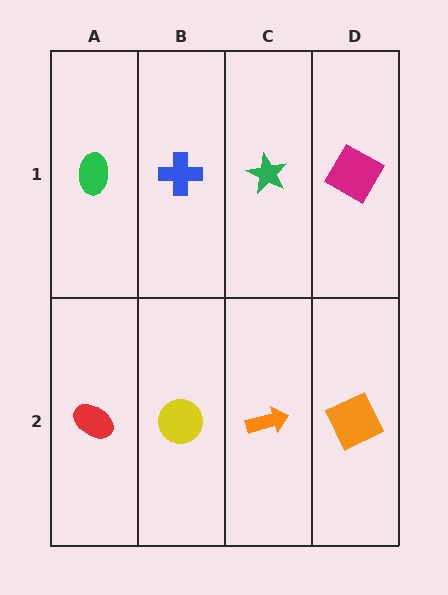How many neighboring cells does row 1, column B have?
3.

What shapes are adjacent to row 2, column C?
A green star (row 1, column C), a yellow circle (row 2, column B), an orange square (row 2, column D).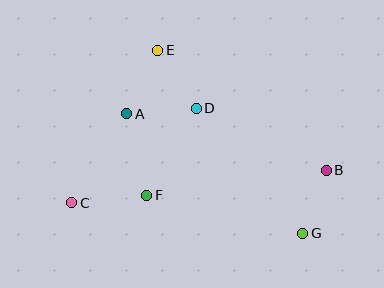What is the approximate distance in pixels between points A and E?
The distance between A and E is approximately 70 pixels.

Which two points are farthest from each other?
Points B and C are farthest from each other.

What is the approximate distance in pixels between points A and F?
The distance between A and F is approximately 84 pixels.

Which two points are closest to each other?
Points B and G are closest to each other.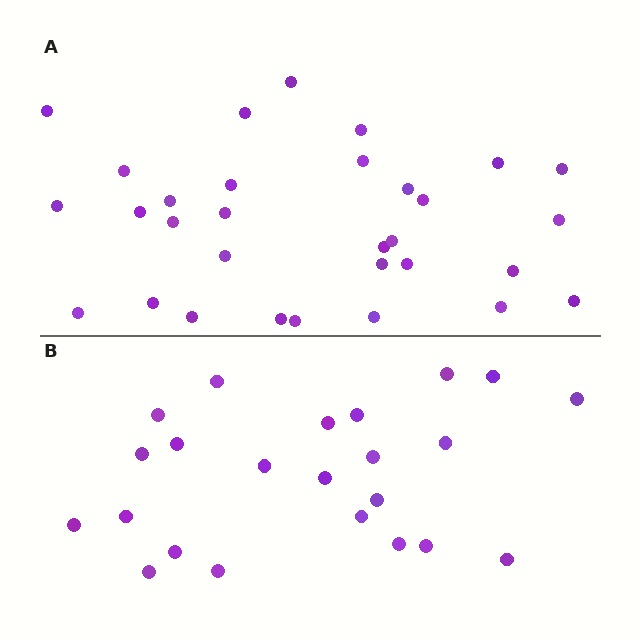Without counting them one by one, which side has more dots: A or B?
Region A (the top region) has more dots.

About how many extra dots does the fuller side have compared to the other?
Region A has roughly 8 or so more dots than region B.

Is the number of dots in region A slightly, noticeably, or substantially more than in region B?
Region A has noticeably more, but not dramatically so. The ratio is roughly 1.3 to 1.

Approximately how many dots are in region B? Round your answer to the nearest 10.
About 20 dots. (The exact count is 23, which rounds to 20.)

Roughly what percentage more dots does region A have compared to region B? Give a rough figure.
About 35% more.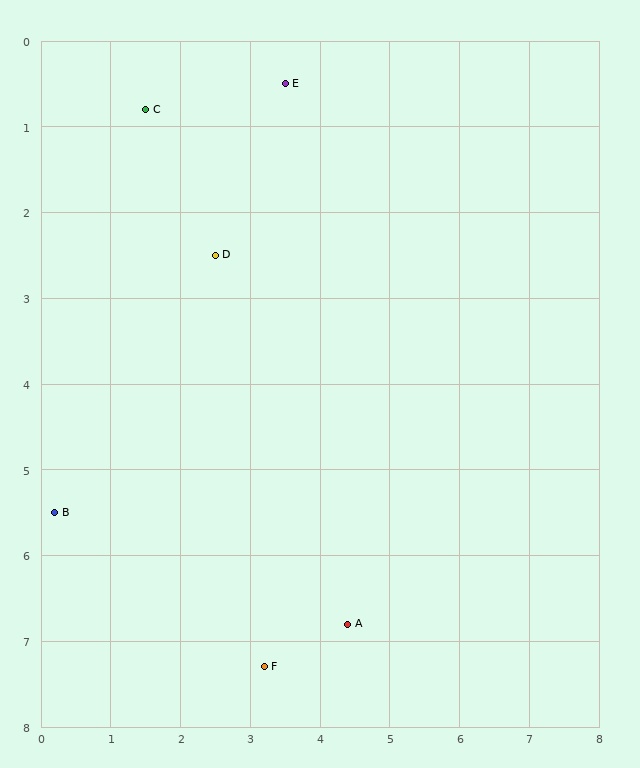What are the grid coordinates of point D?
Point D is at approximately (2.5, 2.5).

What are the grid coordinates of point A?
Point A is at approximately (4.4, 6.8).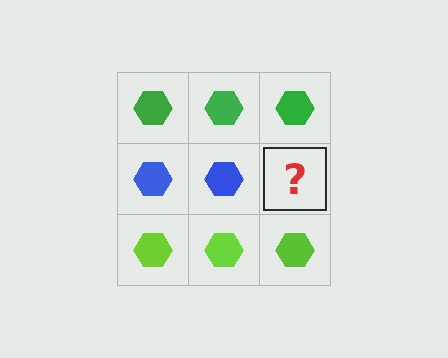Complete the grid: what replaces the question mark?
The question mark should be replaced with a blue hexagon.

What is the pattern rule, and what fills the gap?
The rule is that each row has a consistent color. The gap should be filled with a blue hexagon.